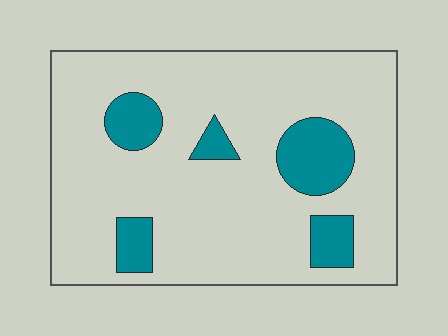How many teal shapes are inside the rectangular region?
5.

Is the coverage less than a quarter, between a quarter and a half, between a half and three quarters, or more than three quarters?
Less than a quarter.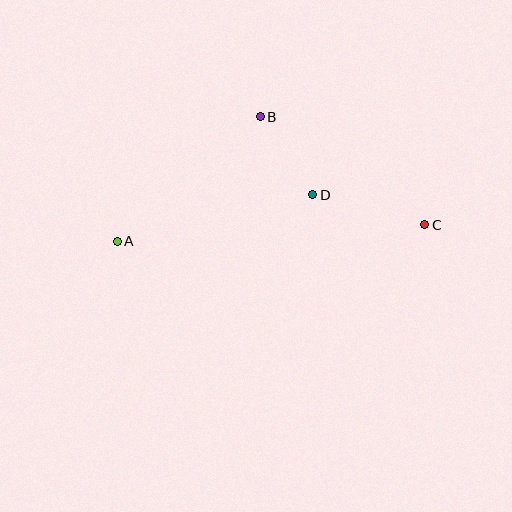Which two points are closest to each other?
Points B and D are closest to each other.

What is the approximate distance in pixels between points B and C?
The distance between B and C is approximately 197 pixels.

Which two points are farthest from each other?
Points A and C are farthest from each other.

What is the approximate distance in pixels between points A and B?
The distance between A and B is approximately 190 pixels.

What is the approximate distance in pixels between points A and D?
The distance between A and D is approximately 201 pixels.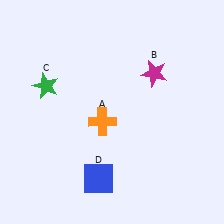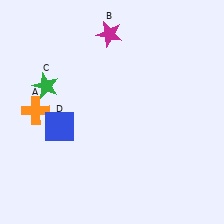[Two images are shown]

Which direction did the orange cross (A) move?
The orange cross (A) moved left.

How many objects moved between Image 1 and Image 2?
3 objects moved between the two images.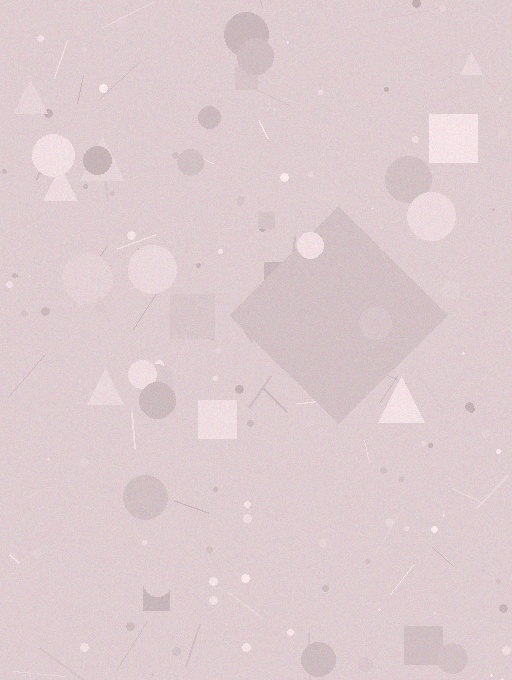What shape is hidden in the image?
A diamond is hidden in the image.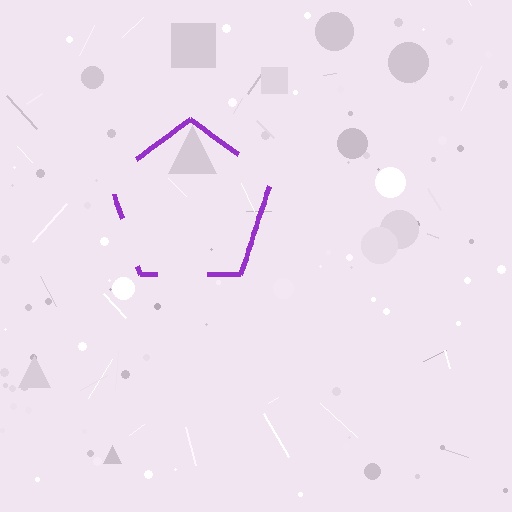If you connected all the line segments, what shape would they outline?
They would outline a pentagon.